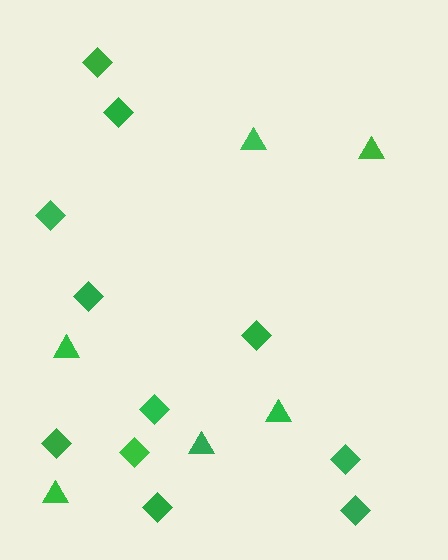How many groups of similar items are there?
There are 2 groups: one group of diamonds (11) and one group of triangles (6).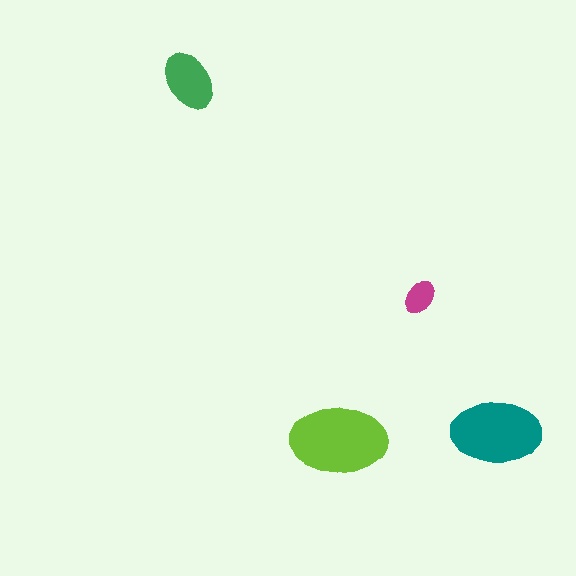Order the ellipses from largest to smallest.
the lime one, the teal one, the green one, the magenta one.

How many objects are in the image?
There are 4 objects in the image.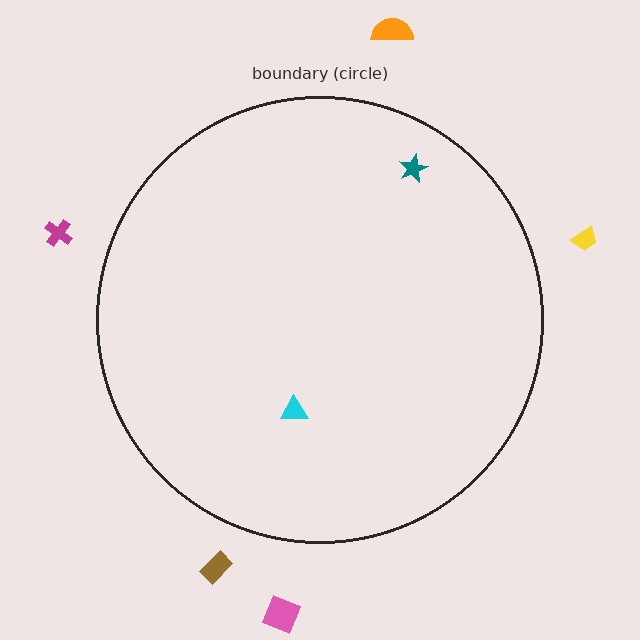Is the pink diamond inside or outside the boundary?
Outside.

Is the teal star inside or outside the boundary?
Inside.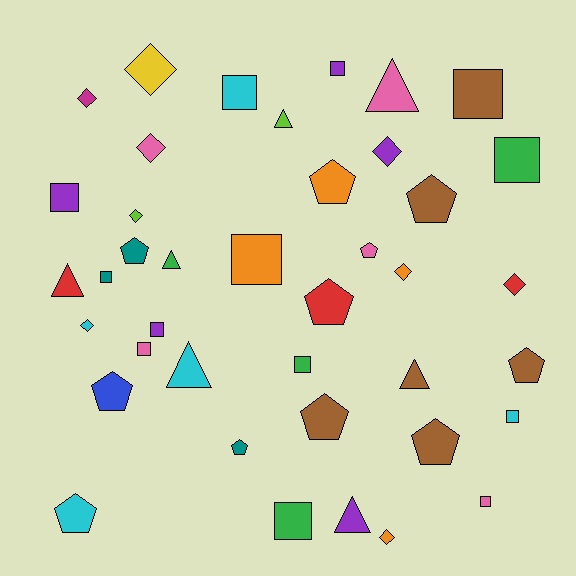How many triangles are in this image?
There are 7 triangles.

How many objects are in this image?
There are 40 objects.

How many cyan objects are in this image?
There are 5 cyan objects.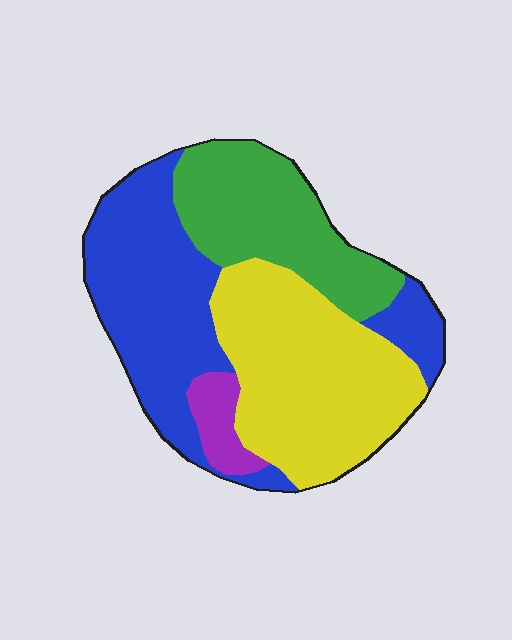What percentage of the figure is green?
Green takes up between a sixth and a third of the figure.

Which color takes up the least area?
Purple, at roughly 5%.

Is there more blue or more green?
Blue.